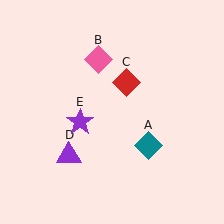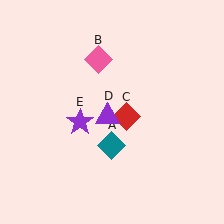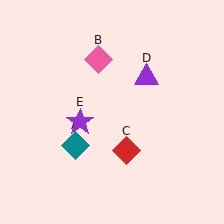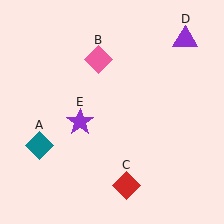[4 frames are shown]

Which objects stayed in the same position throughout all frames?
Pink diamond (object B) and purple star (object E) remained stationary.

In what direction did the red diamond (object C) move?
The red diamond (object C) moved down.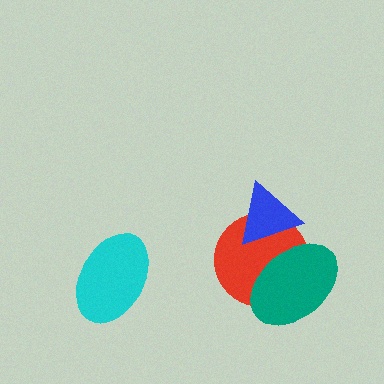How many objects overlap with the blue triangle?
2 objects overlap with the blue triangle.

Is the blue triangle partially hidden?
Yes, it is partially covered by another shape.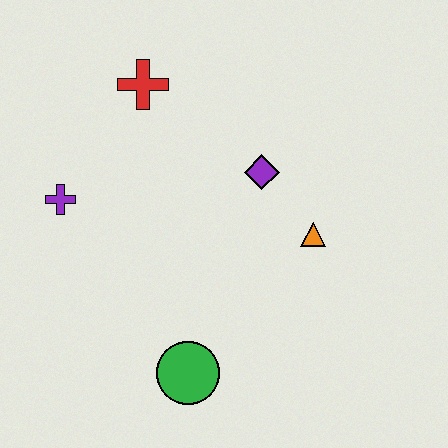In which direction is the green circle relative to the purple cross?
The green circle is below the purple cross.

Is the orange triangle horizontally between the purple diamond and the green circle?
No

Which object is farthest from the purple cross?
The orange triangle is farthest from the purple cross.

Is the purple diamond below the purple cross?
No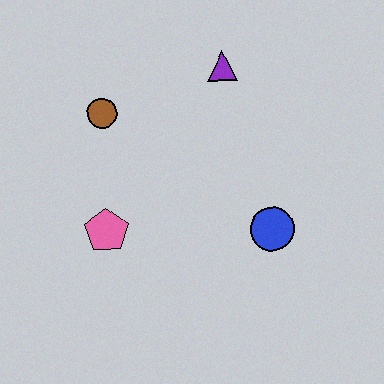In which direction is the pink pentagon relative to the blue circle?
The pink pentagon is to the left of the blue circle.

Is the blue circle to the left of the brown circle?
No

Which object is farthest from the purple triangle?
The pink pentagon is farthest from the purple triangle.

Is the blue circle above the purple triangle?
No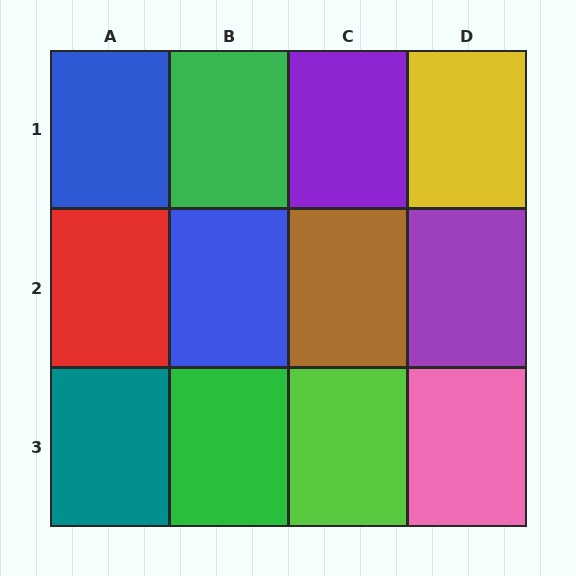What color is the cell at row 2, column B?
Blue.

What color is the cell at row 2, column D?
Purple.